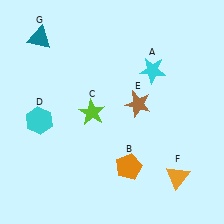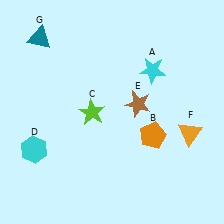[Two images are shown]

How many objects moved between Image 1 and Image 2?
3 objects moved between the two images.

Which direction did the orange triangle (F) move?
The orange triangle (F) moved up.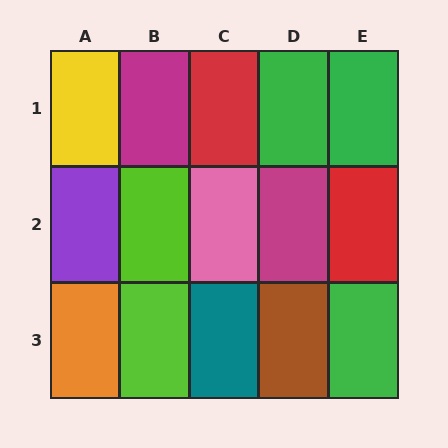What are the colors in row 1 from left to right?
Yellow, magenta, red, green, green.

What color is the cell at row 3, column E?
Green.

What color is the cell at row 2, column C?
Pink.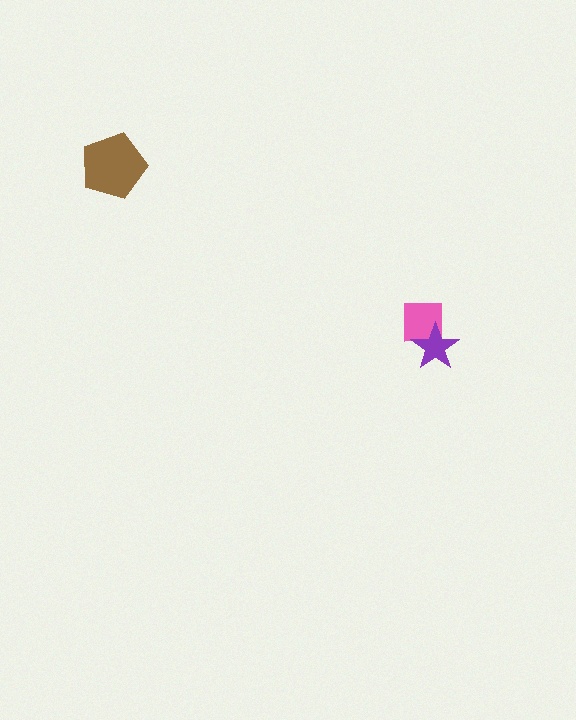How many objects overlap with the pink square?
1 object overlaps with the pink square.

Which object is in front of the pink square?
The purple star is in front of the pink square.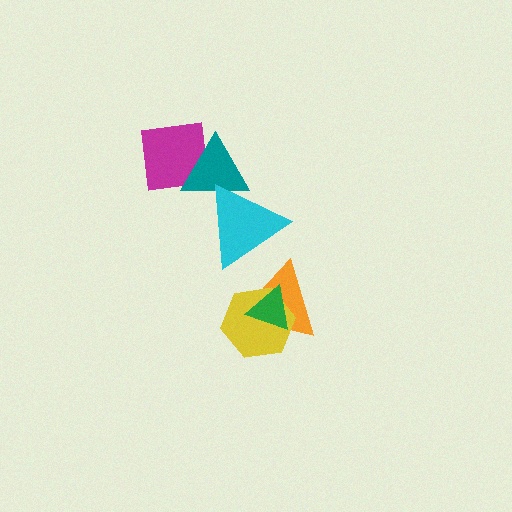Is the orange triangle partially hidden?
Yes, it is partially covered by another shape.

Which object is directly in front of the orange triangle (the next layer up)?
The yellow hexagon is directly in front of the orange triangle.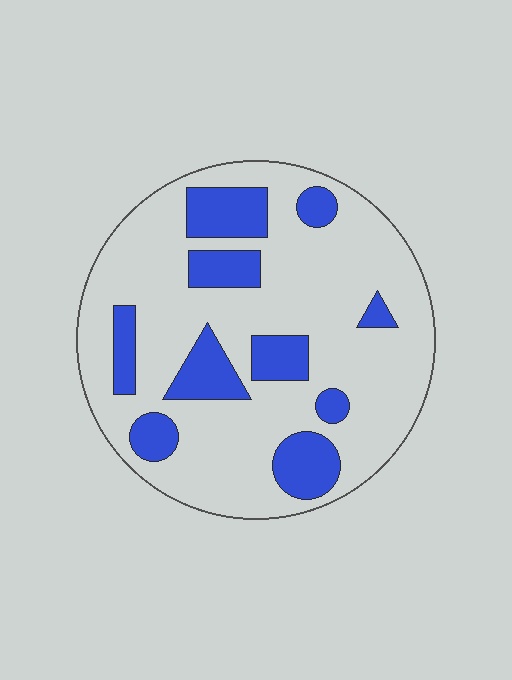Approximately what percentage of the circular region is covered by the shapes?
Approximately 25%.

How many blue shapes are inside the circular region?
10.